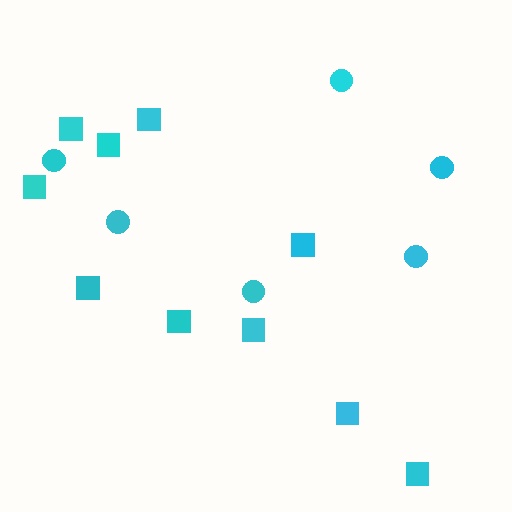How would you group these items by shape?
There are 2 groups: one group of circles (6) and one group of squares (10).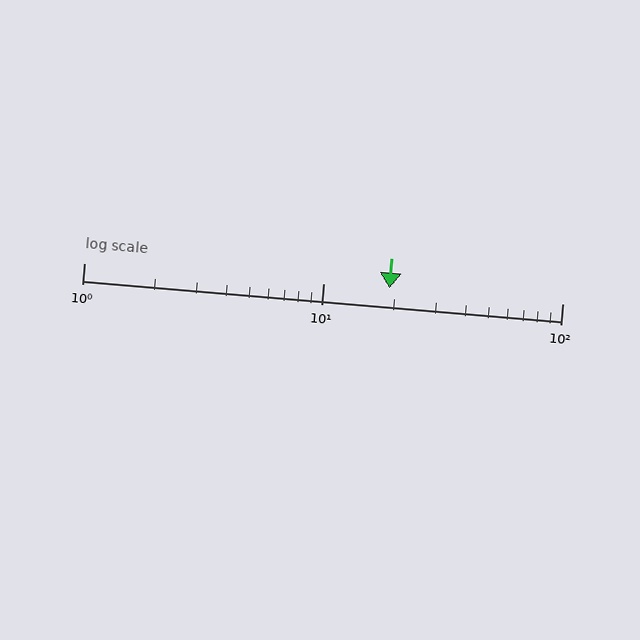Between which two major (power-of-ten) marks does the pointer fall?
The pointer is between 10 and 100.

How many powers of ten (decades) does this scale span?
The scale spans 2 decades, from 1 to 100.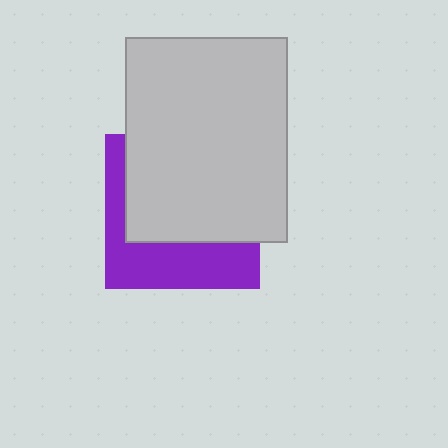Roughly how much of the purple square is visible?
A small part of it is visible (roughly 39%).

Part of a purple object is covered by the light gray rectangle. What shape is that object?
It is a square.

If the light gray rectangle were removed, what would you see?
You would see the complete purple square.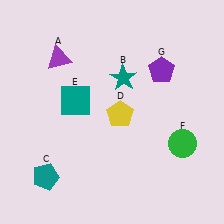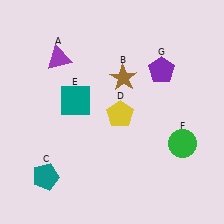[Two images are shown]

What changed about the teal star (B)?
In Image 1, B is teal. In Image 2, it changed to brown.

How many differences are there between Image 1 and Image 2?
There is 1 difference between the two images.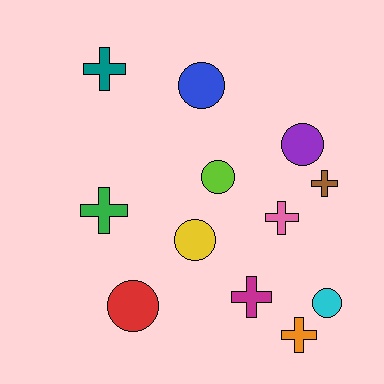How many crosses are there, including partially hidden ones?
There are 6 crosses.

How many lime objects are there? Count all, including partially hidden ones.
There is 1 lime object.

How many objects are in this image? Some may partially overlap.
There are 12 objects.